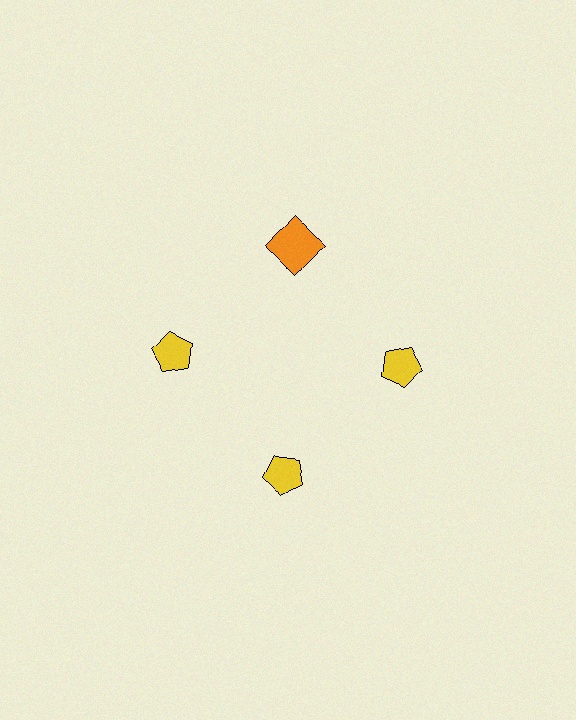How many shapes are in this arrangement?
There are 4 shapes arranged in a ring pattern.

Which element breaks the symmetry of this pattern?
The orange square at roughly the 12 o'clock position breaks the symmetry. All other shapes are yellow pentagons.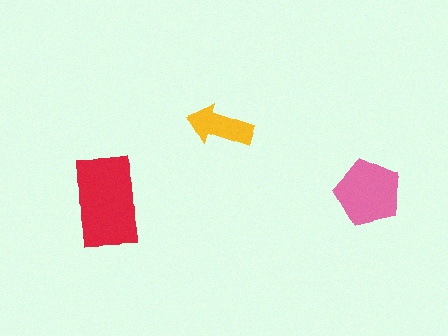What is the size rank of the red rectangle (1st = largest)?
1st.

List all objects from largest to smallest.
The red rectangle, the pink pentagon, the yellow arrow.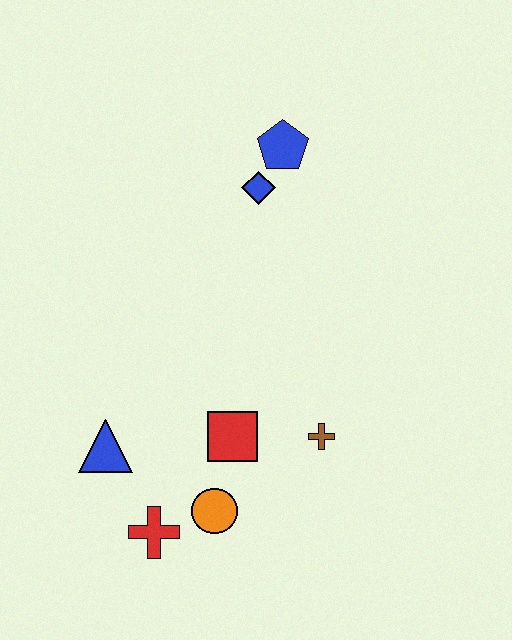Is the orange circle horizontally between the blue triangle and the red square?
Yes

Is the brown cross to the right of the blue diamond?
Yes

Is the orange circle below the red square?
Yes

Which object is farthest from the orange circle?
The blue pentagon is farthest from the orange circle.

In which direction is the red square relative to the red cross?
The red square is above the red cross.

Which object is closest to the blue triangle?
The red cross is closest to the blue triangle.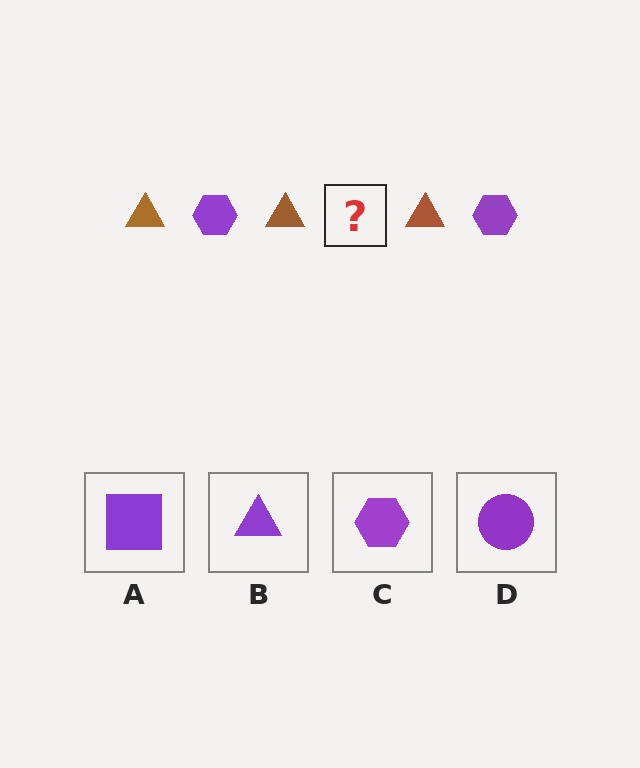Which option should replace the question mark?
Option C.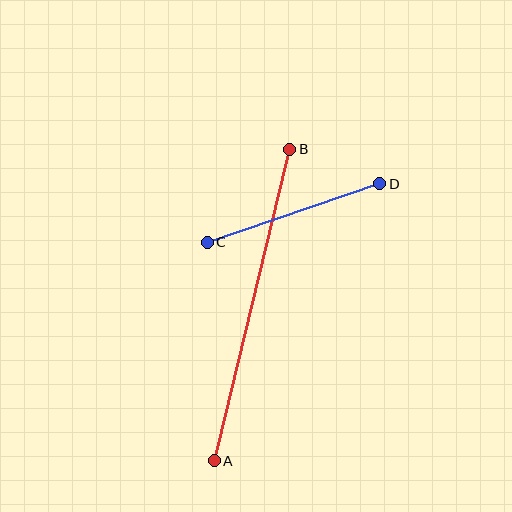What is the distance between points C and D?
The distance is approximately 182 pixels.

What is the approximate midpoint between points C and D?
The midpoint is at approximately (293, 213) pixels.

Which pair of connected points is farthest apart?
Points A and B are farthest apart.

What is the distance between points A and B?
The distance is approximately 320 pixels.